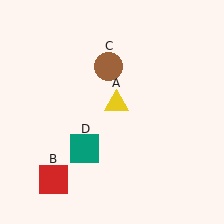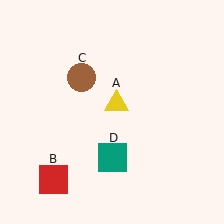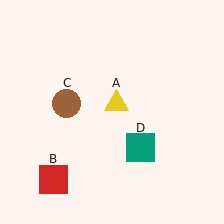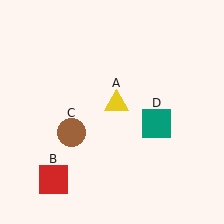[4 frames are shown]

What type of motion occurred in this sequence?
The brown circle (object C), teal square (object D) rotated counterclockwise around the center of the scene.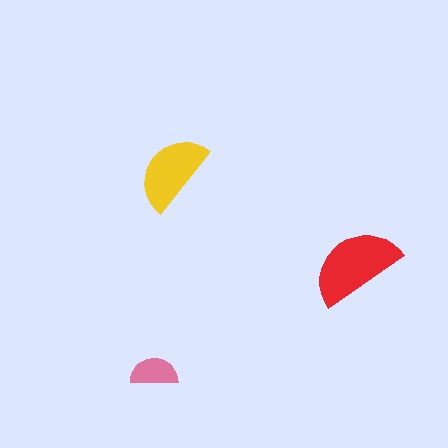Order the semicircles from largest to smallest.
the red one, the yellow one, the pink one.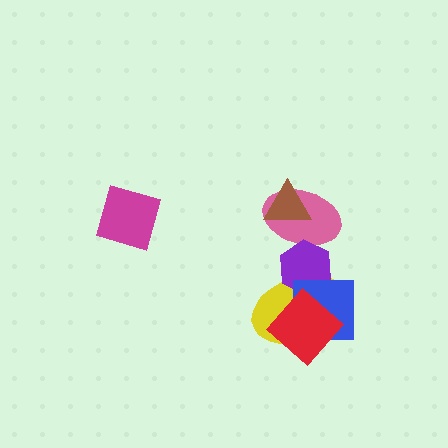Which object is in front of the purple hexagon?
The blue square is in front of the purple hexagon.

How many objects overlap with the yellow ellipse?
3 objects overlap with the yellow ellipse.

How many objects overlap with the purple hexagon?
3 objects overlap with the purple hexagon.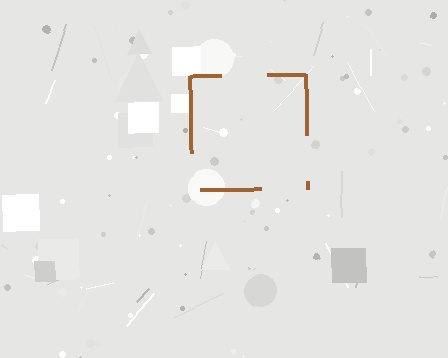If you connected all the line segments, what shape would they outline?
They would outline a square.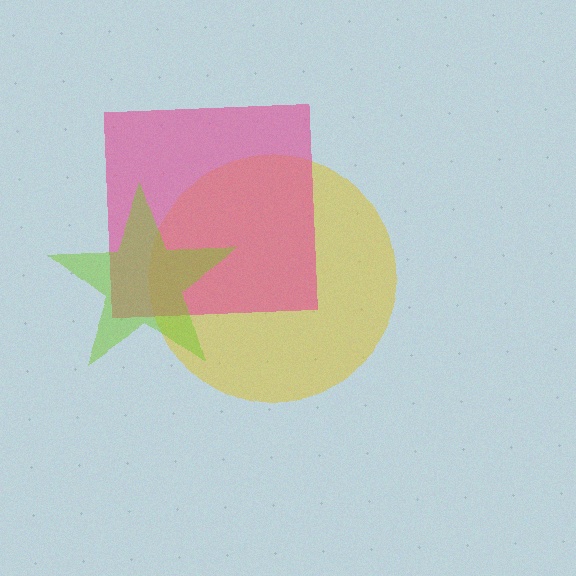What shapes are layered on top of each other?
The layered shapes are: a yellow circle, a pink square, a lime star.